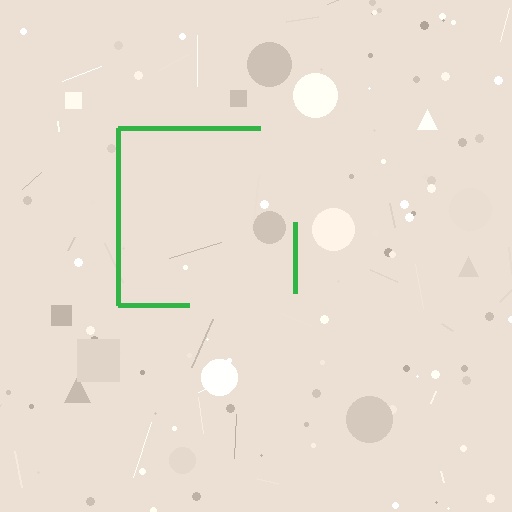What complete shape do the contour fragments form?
The contour fragments form a square.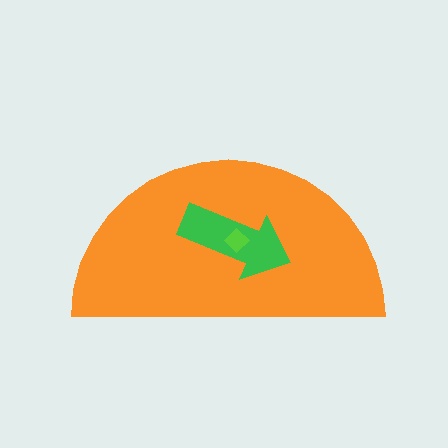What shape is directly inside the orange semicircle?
The green arrow.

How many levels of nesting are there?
3.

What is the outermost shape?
The orange semicircle.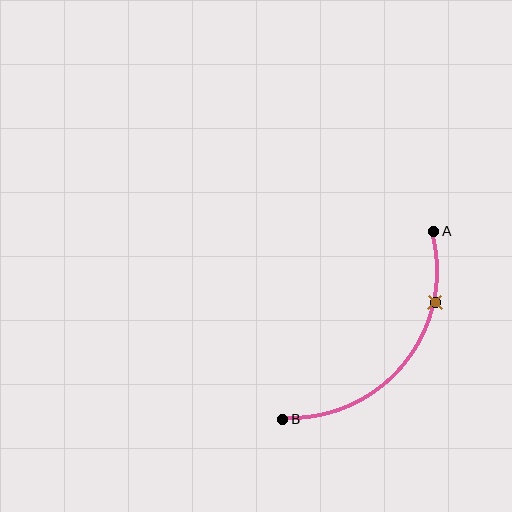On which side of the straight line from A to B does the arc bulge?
The arc bulges below and to the right of the straight line connecting A and B.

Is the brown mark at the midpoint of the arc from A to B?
No. The brown mark lies on the arc but is closer to endpoint A. The arc midpoint would be at the point on the curve equidistant along the arc from both A and B.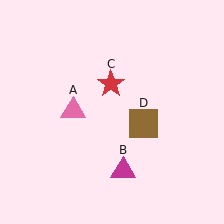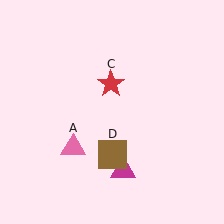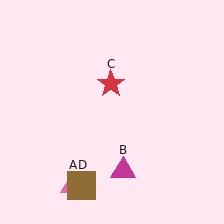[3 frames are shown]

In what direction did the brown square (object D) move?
The brown square (object D) moved down and to the left.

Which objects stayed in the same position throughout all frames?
Magenta triangle (object B) and red star (object C) remained stationary.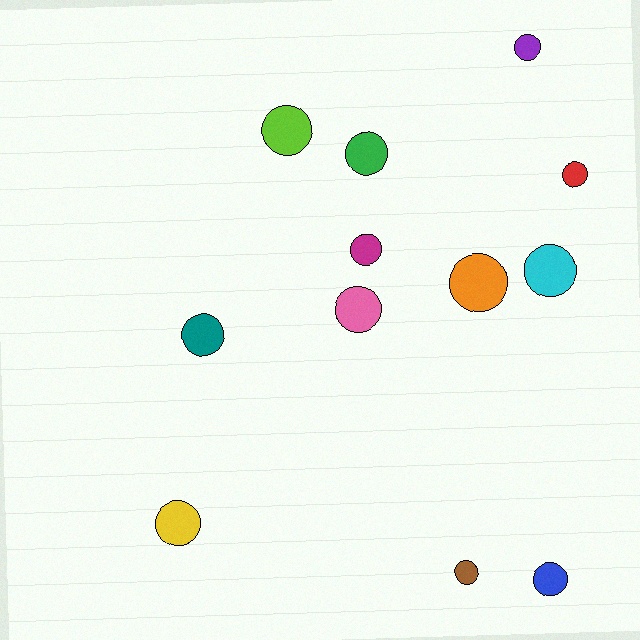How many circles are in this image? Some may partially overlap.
There are 12 circles.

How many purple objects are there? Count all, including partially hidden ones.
There is 1 purple object.